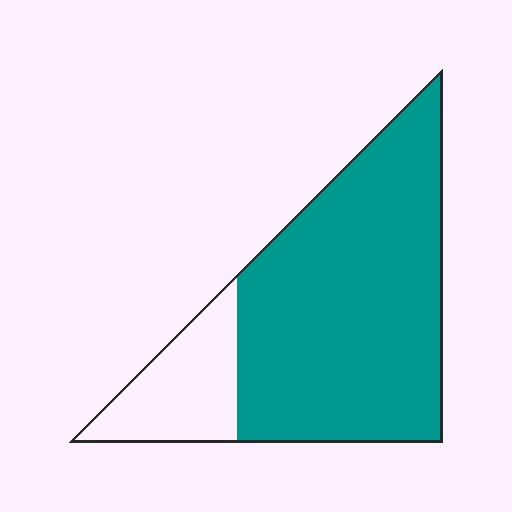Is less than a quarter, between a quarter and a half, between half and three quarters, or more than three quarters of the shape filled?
More than three quarters.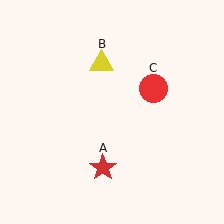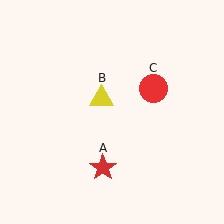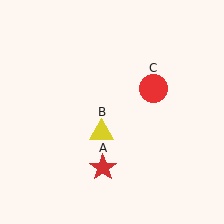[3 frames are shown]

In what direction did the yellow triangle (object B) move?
The yellow triangle (object B) moved down.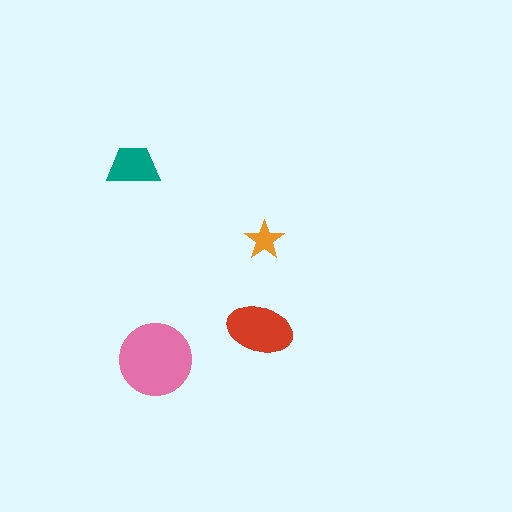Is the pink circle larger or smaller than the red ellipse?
Larger.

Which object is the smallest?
The orange star.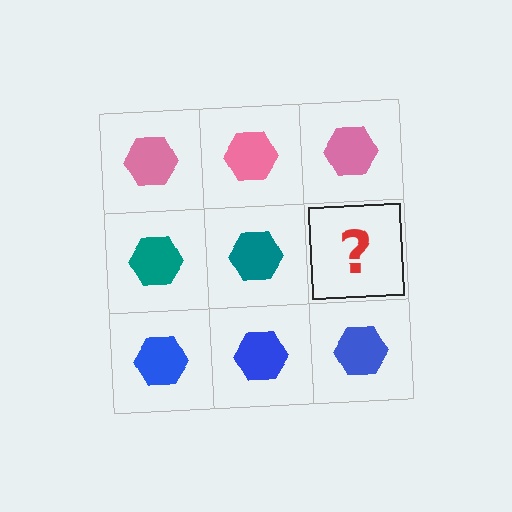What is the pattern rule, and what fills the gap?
The rule is that each row has a consistent color. The gap should be filled with a teal hexagon.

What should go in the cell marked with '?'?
The missing cell should contain a teal hexagon.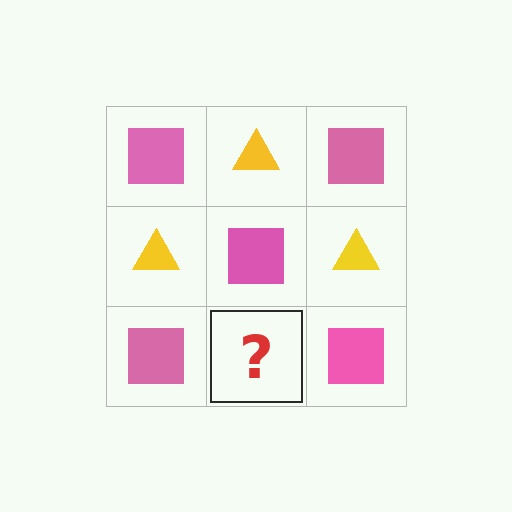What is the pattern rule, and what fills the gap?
The rule is that it alternates pink square and yellow triangle in a checkerboard pattern. The gap should be filled with a yellow triangle.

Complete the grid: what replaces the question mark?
The question mark should be replaced with a yellow triangle.